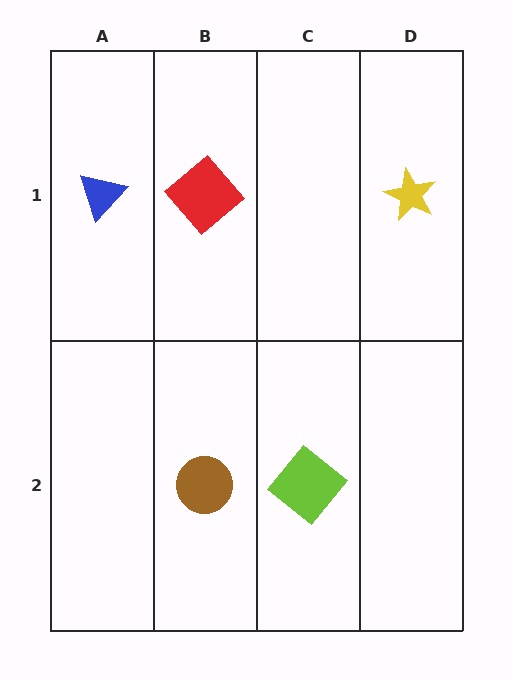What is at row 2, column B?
A brown circle.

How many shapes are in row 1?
3 shapes.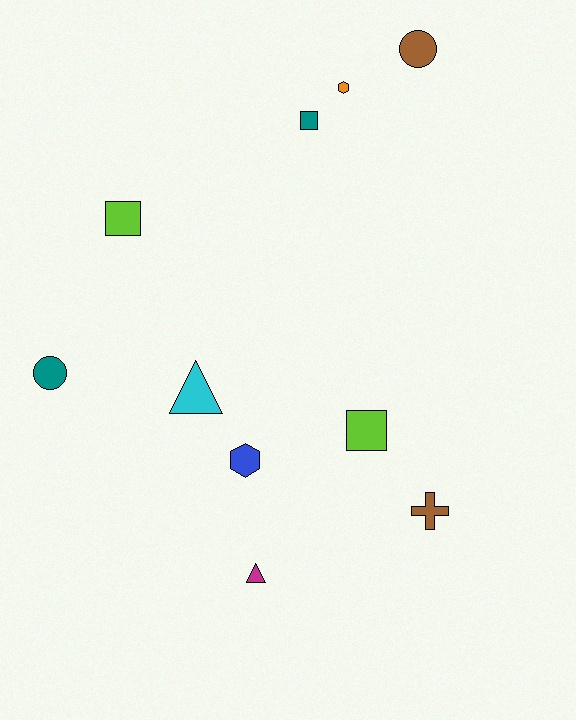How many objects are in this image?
There are 10 objects.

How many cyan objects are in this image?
There is 1 cyan object.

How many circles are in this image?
There are 2 circles.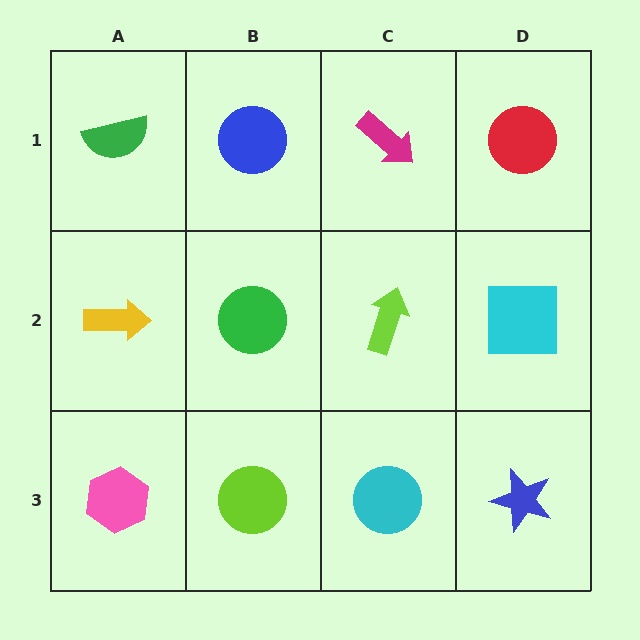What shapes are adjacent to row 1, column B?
A green circle (row 2, column B), a green semicircle (row 1, column A), a magenta arrow (row 1, column C).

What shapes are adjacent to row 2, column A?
A green semicircle (row 1, column A), a pink hexagon (row 3, column A), a green circle (row 2, column B).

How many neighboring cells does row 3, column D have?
2.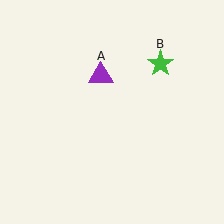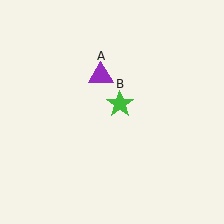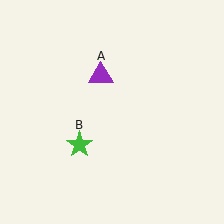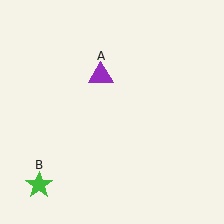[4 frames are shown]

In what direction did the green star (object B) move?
The green star (object B) moved down and to the left.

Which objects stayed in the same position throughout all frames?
Purple triangle (object A) remained stationary.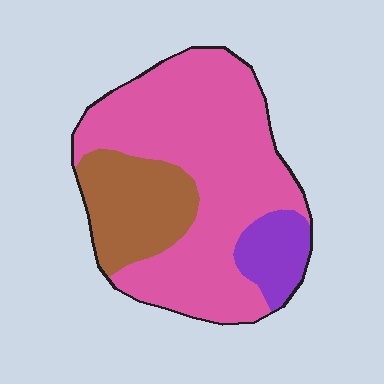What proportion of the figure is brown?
Brown takes up about one fifth (1/5) of the figure.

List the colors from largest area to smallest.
From largest to smallest: pink, brown, purple.